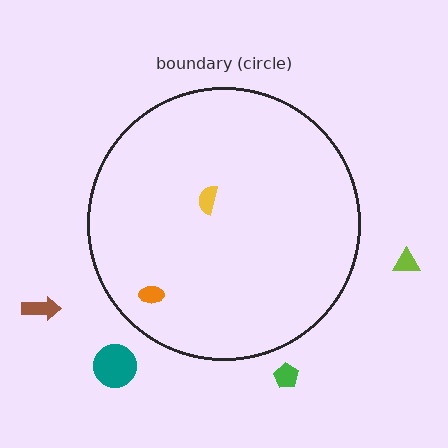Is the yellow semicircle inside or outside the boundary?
Inside.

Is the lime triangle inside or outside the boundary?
Outside.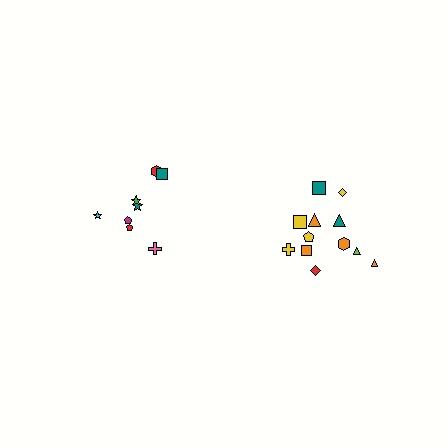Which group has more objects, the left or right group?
The right group.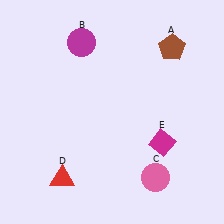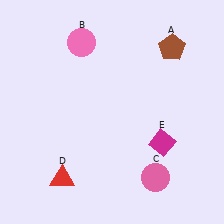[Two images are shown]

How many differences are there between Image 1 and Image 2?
There is 1 difference between the two images.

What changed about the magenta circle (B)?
In Image 1, B is magenta. In Image 2, it changed to pink.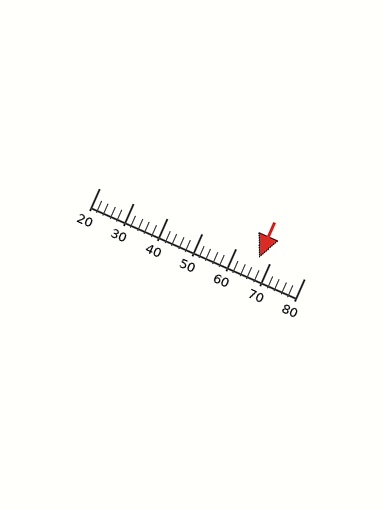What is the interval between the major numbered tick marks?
The major tick marks are spaced 10 units apart.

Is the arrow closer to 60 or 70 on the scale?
The arrow is closer to 70.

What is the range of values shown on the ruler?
The ruler shows values from 20 to 80.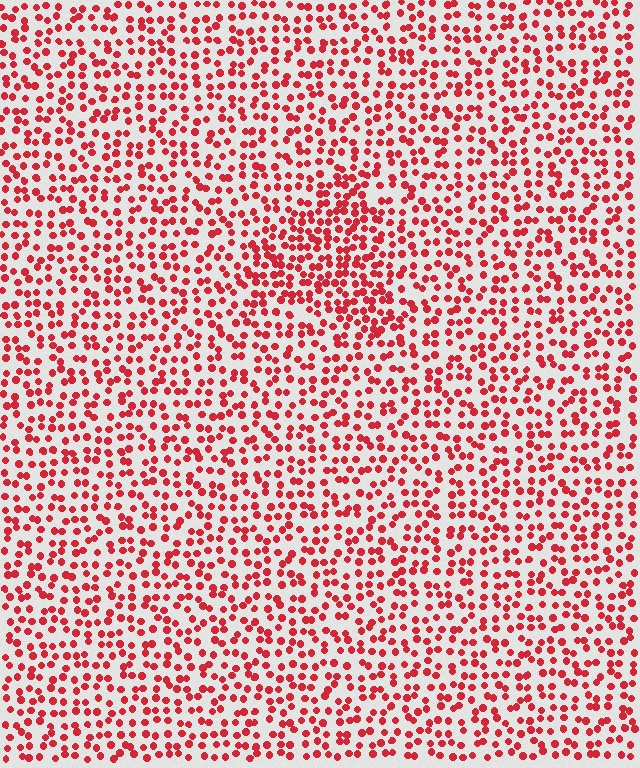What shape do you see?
I see a triangle.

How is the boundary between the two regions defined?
The boundary is defined by a change in element density (approximately 1.6x ratio). All elements are the same color, size, and shape.